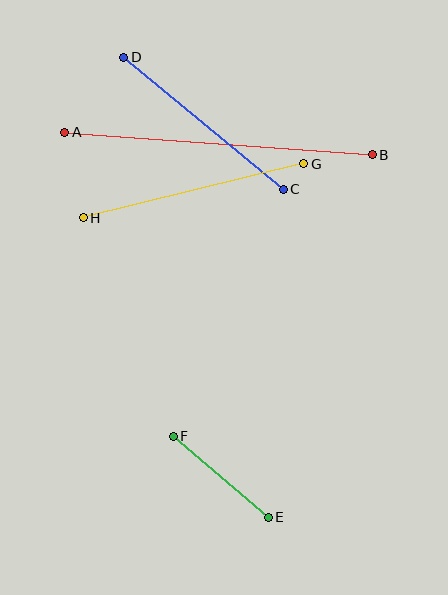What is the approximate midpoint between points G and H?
The midpoint is at approximately (193, 191) pixels.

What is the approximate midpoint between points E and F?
The midpoint is at approximately (221, 477) pixels.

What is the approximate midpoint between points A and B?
The midpoint is at approximately (219, 144) pixels.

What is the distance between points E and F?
The distance is approximately 125 pixels.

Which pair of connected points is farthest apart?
Points A and B are farthest apart.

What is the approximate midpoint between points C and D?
The midpoint is at approximately (204, 123) pixels.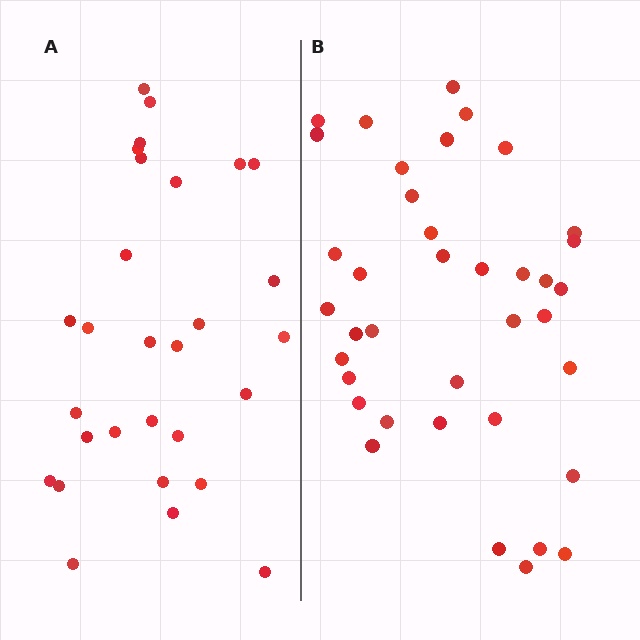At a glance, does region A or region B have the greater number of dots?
Region B (the right region) has more dots.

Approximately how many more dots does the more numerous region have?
Region B has roughly 8 or so more dots than region A.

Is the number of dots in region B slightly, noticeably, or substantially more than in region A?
Region B has noticeably more, but not dramatically so. The ratio is roughly 1.3 to 1.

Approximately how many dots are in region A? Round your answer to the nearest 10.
About 30 dots. (The exact count is 29, which rounds to 30.)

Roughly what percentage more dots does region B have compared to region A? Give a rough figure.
About 30% more.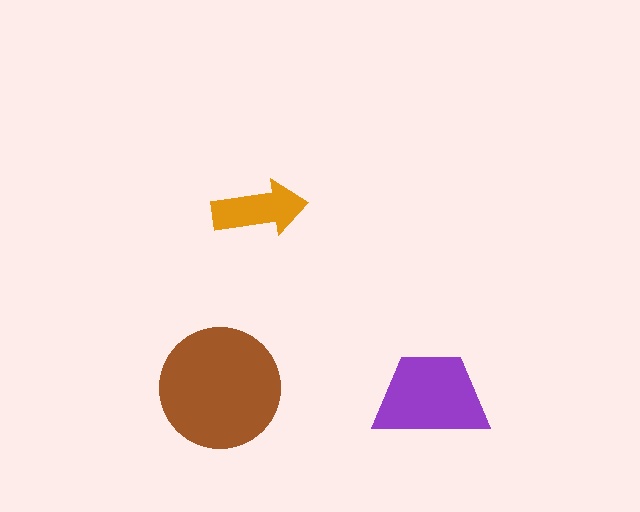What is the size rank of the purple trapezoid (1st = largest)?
2nd.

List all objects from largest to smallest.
The brown circle, the purple trapezoid, the orange arrow.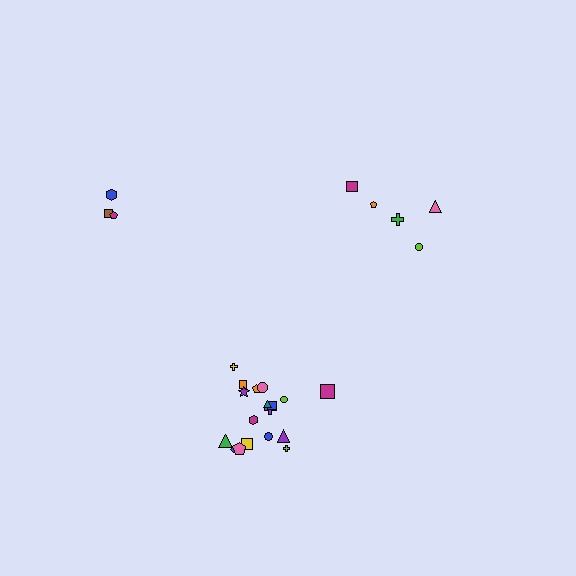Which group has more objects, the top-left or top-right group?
The top-right group.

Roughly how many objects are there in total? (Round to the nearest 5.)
Roughly 25 objects in total.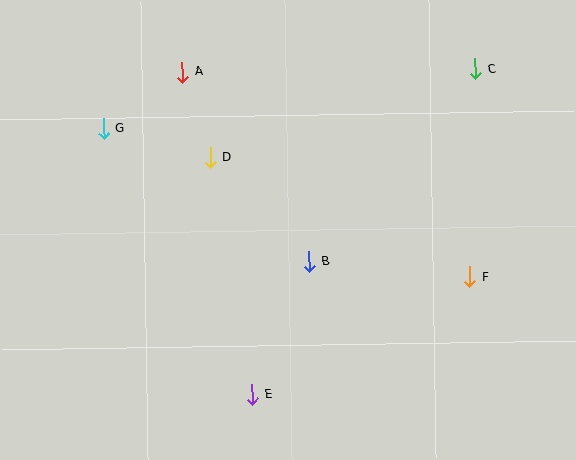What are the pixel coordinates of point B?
Point B is at (309, 262).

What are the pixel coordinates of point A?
Point A is at (182, 72).